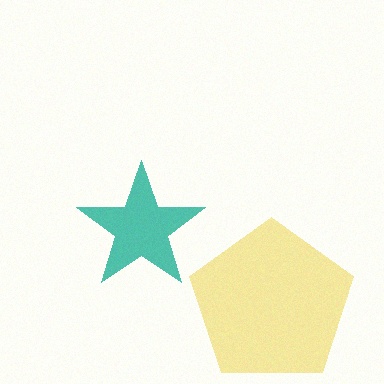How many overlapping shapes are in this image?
There are 2 overlapping shapes in the image.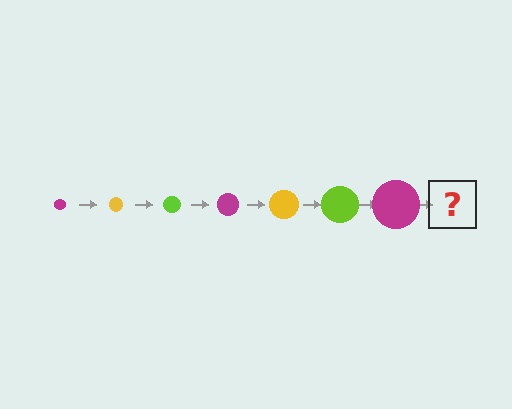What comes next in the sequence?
The next element should be a yellow circle, larger than the previous one.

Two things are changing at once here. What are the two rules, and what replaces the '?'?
The two rules are that the circle grows larger each step and the color cycles through magenta, yellow, and lime. The '?' should be a yellow circle, larger than the previous one.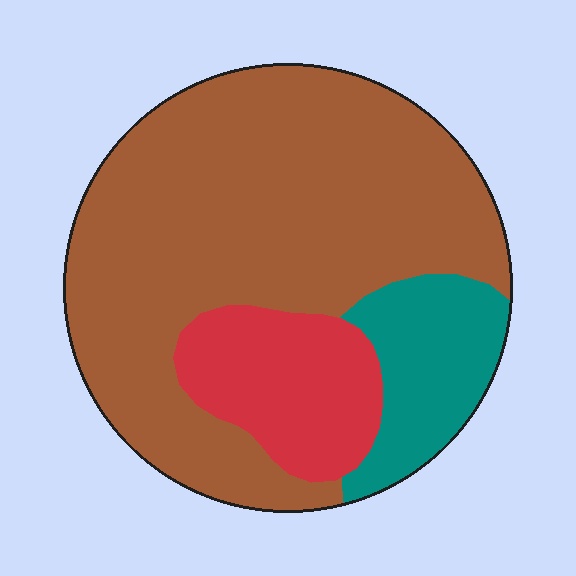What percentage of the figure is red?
Red covers roughly 15% of the figure.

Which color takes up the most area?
Brown, at roughly 70%.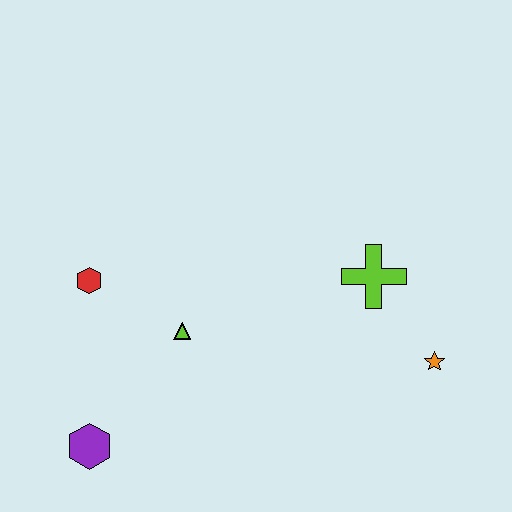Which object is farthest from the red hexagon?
The orange star is farthest from the red hexagon.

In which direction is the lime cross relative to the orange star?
The lime cross is above the orange star.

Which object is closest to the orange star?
The lime cross is closest to the orange star.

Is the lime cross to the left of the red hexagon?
No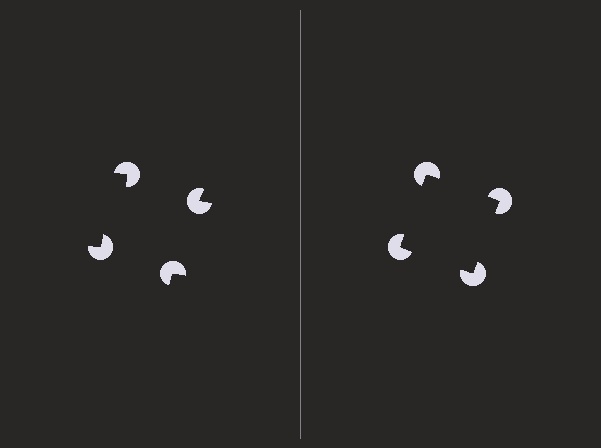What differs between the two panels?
The pac-man discs are positioned identically on both sides; only the wedge orientations differ. On the right they align to a square; on the left they are misaligned.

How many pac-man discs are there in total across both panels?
8 — 4 on each side.